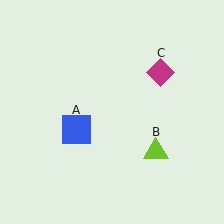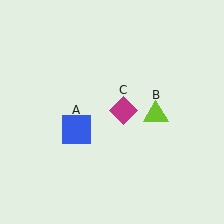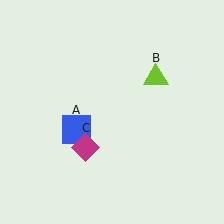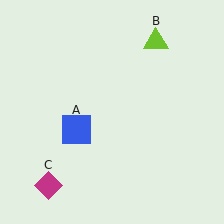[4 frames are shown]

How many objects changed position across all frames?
2 objects changed position: lime triangle (object B), magenta diamond (object C).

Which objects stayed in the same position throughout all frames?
Blue square (object A) remained stationary.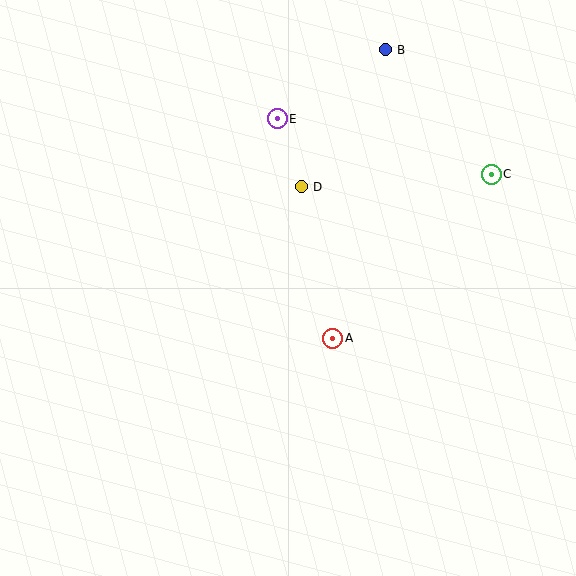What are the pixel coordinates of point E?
Point E is at (277, 119).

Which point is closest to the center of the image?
Point A at (333, 338) is closest to the center.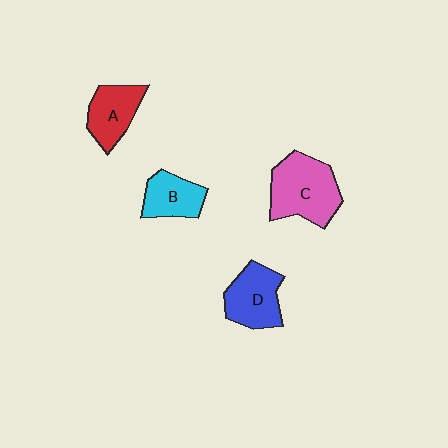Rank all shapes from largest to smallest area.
From largest to smallest: C (pink), D (blue), A (red), B (cyan).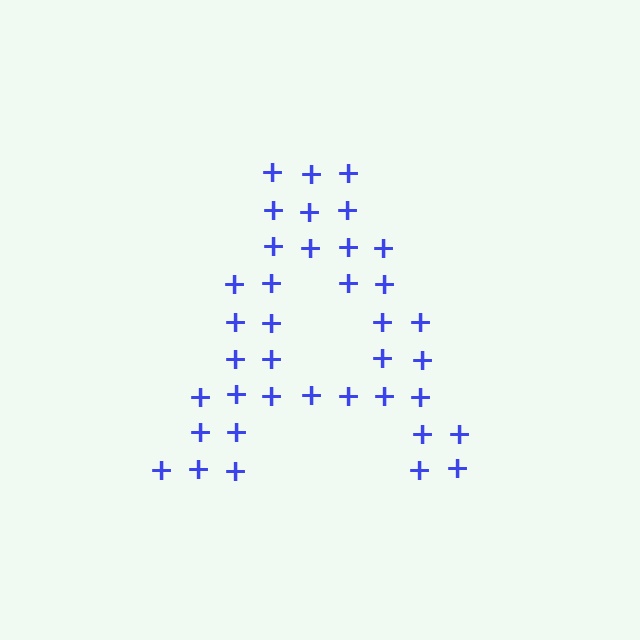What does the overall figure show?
The overall figure shows the letter A.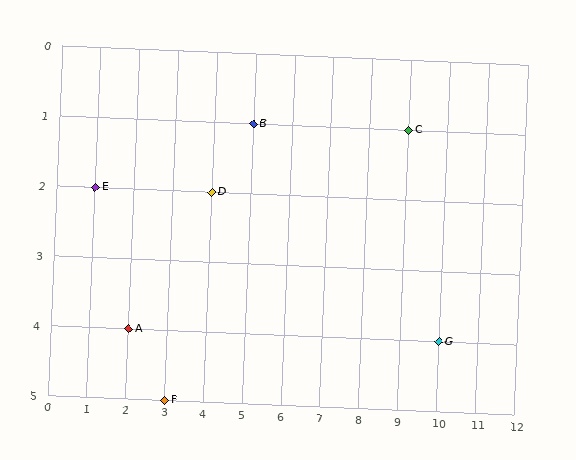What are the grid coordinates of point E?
Point E is at grid coordinates (1, 2).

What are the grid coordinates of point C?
Point C is at grid coordinates (9, 1).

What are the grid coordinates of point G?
Point G is at grid coordinates (10, 4).